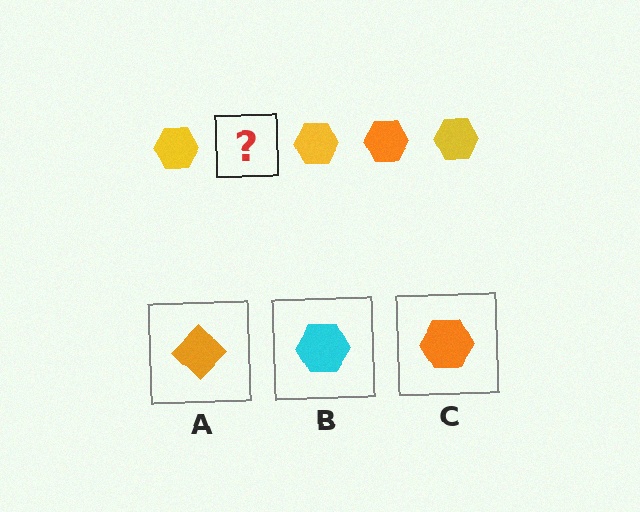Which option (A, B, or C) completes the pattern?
C.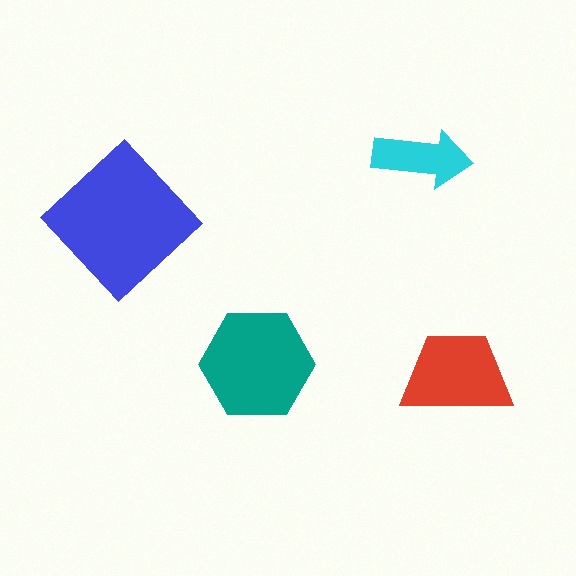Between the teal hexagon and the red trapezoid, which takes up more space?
The teal hexagon.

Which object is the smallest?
The cyan arrow.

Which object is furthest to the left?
The blue diamond is leftmost.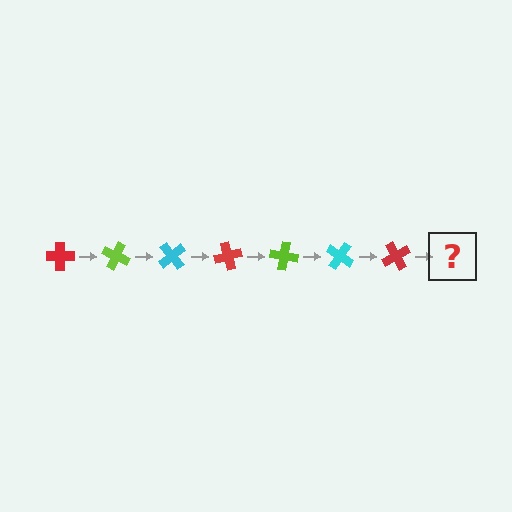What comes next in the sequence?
The next element should be a lime cross, rotated 175 degrees from the start.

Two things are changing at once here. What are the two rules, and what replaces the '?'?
The two rules are that it rotates 25 degrees each step and the color cycles through red, lime, and cyan. The '?' should be a lime cross, rotated 175 degrees from the start.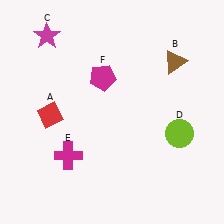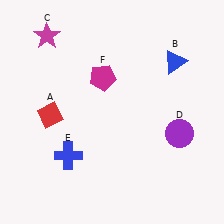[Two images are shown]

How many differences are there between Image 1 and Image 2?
There are 3 differences between the two images.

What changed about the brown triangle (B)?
In Image 1, B is brown. In Image 2, it changed to blue.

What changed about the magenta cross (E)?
In Image 1, E is magenta. In Image 2, it changed to blue.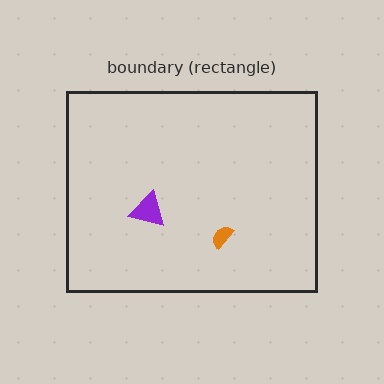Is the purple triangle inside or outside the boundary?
Inside.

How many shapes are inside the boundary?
2 inside, 0 outside.